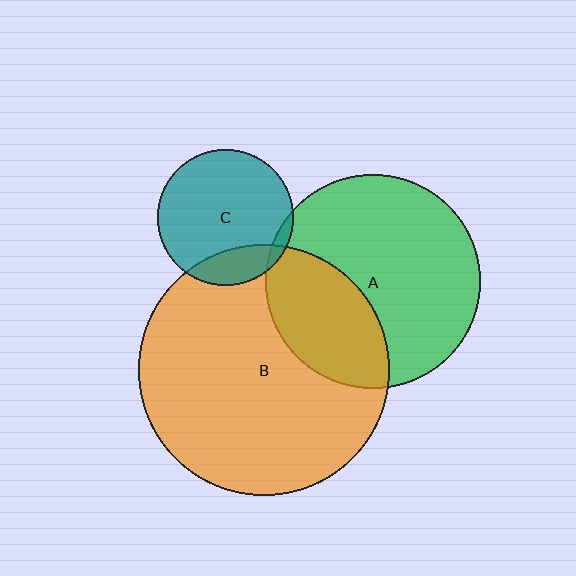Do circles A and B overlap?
Yes.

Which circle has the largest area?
Circle B (orange).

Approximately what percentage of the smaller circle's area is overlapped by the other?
Approximately 35%.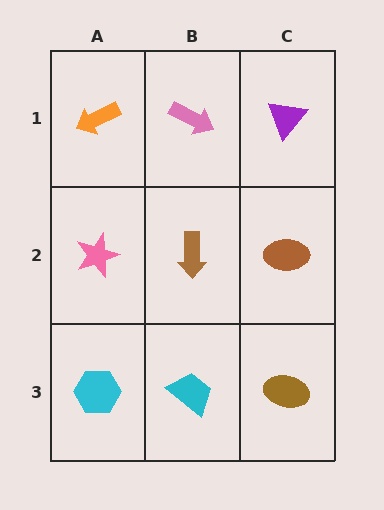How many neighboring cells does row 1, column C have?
2.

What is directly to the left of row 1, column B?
An orange arrow.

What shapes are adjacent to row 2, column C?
A purple triangle (row 1, column C), a brown ellipse (row 3, column C), a brown arrow (row 2, column B).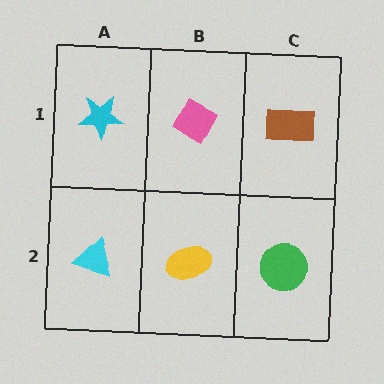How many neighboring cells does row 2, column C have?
2.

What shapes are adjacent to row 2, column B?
A pink diamond (row 1, column B), a cyan triangle (row 2, column A), a green circle (row 2, column C).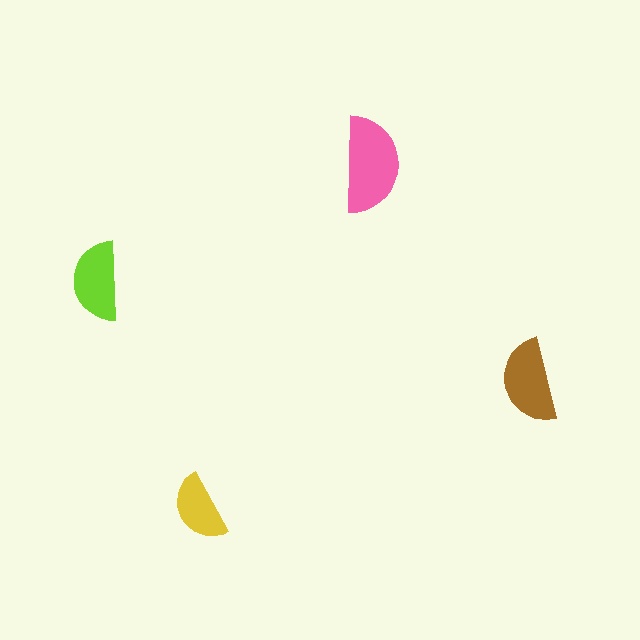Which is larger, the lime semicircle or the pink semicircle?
The pink one.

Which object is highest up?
The pink semicircle is topmost.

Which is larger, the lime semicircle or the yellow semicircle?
The lime one.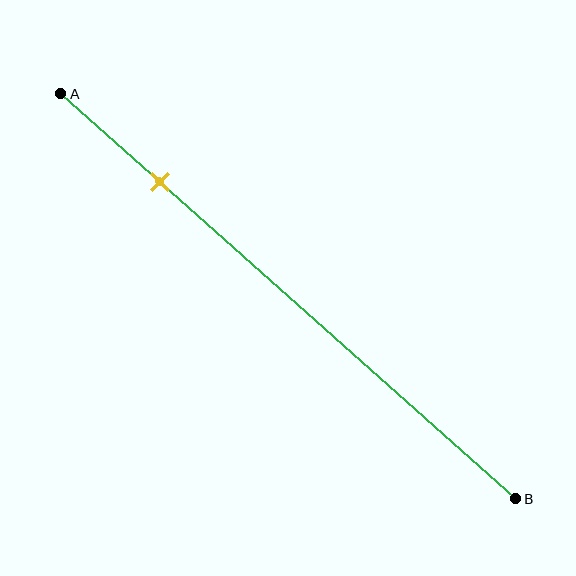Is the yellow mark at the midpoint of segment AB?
No, the mark is at about 20% from A, not at the 50% midpoint.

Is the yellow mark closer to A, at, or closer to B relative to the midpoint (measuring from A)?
The yellow mark is closer to point A than the midpoint of segment AB.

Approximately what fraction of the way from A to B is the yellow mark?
The yellow mark is approximately 20% of the way from A to B.